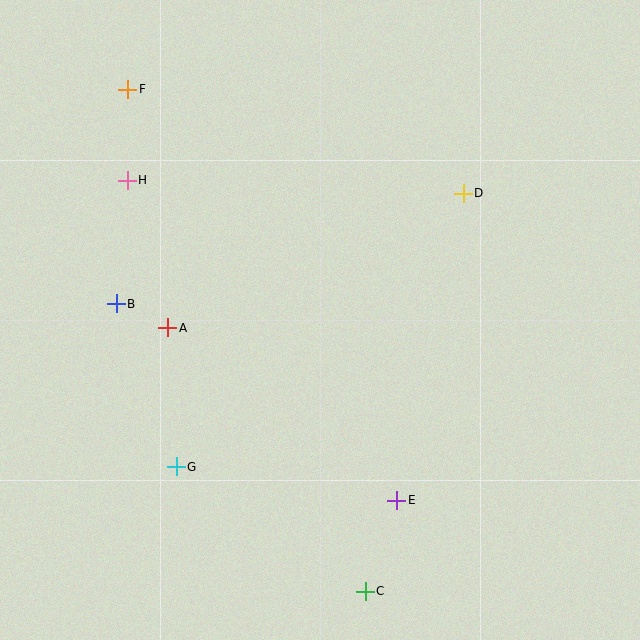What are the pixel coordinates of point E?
Point E is at (397, 500).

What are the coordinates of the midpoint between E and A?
The midpoint between E and A is at (282, 414).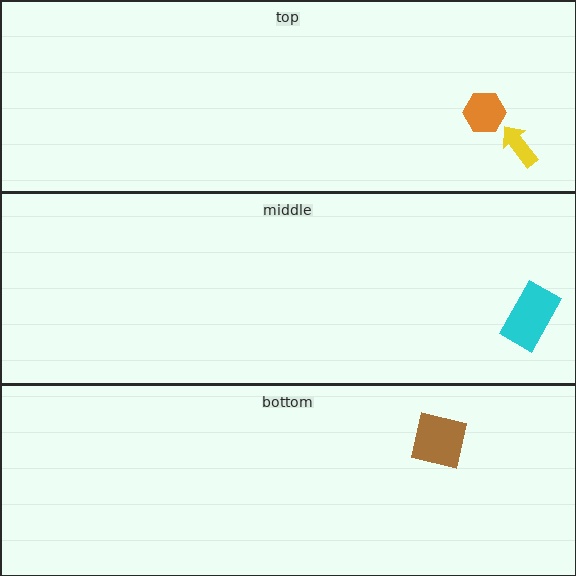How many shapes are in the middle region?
1.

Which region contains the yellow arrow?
The top region.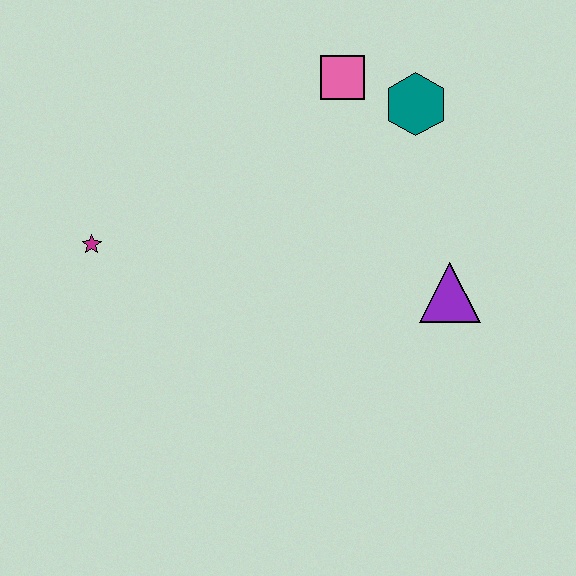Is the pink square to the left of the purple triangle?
Yes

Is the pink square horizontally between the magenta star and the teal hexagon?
Yes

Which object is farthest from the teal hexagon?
The magenta star is farthest from the teal hexagon.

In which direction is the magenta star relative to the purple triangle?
The magenta star is to the left of the purple triangle.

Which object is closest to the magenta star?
The pink square is closest to the magenta star.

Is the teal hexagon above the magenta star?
Yes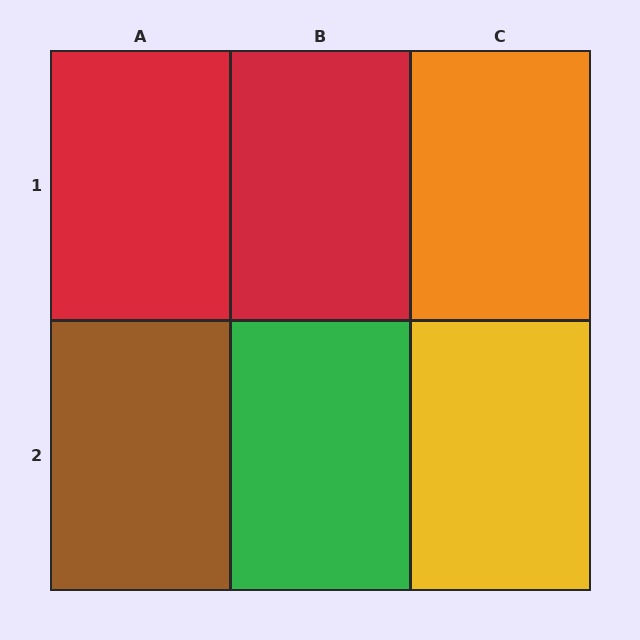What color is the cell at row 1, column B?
Red.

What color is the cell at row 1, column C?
Orange.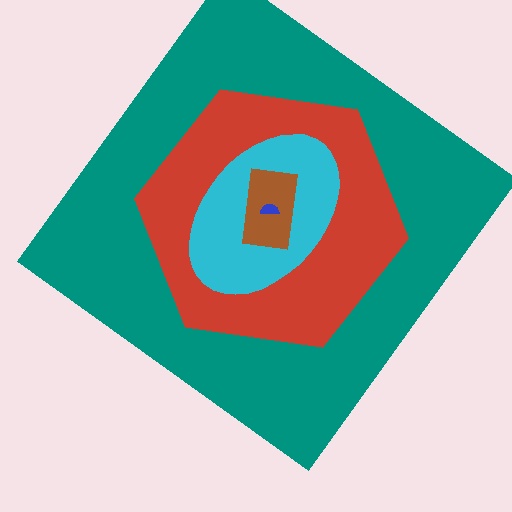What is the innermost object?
The blue semicircle.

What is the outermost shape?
The teal diamond.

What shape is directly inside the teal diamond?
The red hexagon.